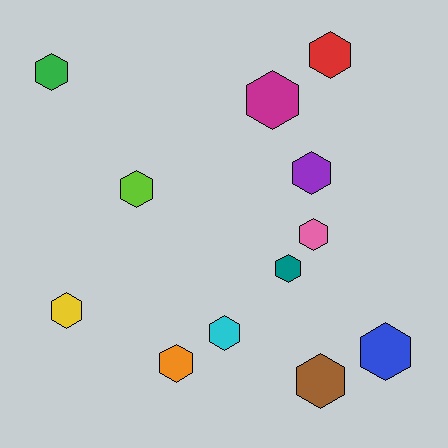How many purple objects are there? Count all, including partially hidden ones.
There is 1 purple object.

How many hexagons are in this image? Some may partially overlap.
There are 12 hexagons.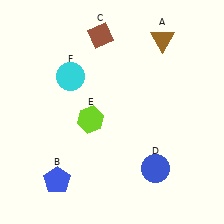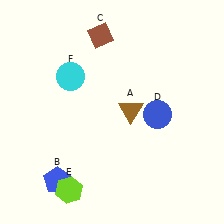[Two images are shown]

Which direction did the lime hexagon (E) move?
The lime hexagon (E) moved down.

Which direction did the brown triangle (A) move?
The brown triangle (A) moved down.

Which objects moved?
The objects that moved are: the brown triangle (A), the blue circle (D), the lime hexagon (E).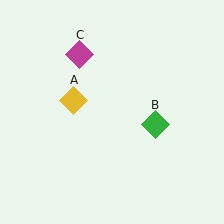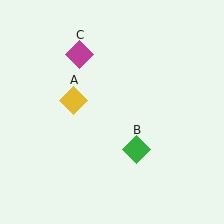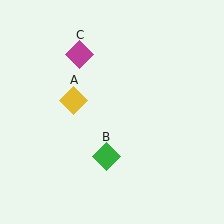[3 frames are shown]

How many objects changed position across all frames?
1 object changed position: green diamond (object B).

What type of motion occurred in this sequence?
The green diamond (object B) rotated clockwise around the center of the scene.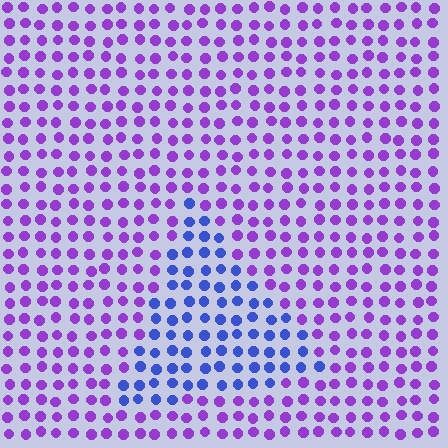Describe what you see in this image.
The image is filled with small purple elements in a uniform arrangement. A triangle-shaped region is visible where the elements are tinted to a slightly different hue, forming a subtle color boundary.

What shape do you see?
I see a triangle.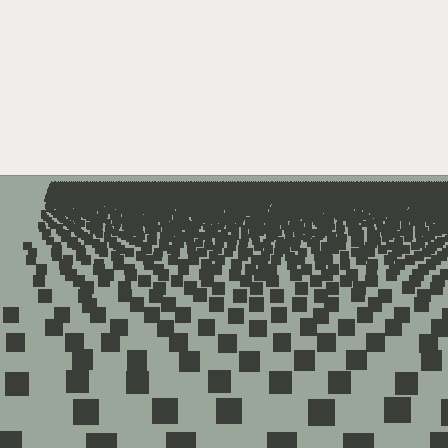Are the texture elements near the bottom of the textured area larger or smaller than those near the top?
Larger. Near the bottom, elements are closer to the viewer and appear at a bigger on-screen size.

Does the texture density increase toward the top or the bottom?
Density increases toward the top.